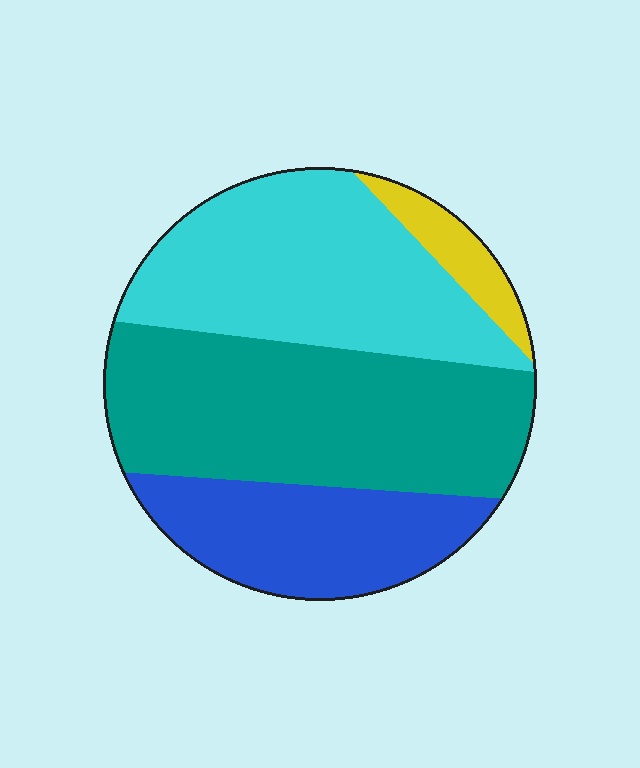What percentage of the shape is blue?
Blue covers 21% of the shape.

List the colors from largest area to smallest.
From largest to smallest: teal, cyan, blue, yellow.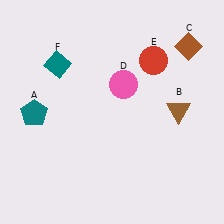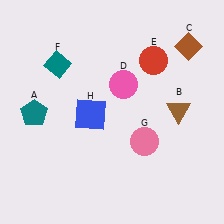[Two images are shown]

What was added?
A pink circle (G), a blue square (H) were added in Image 2.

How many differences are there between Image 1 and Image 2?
There are 2 differences between the two images.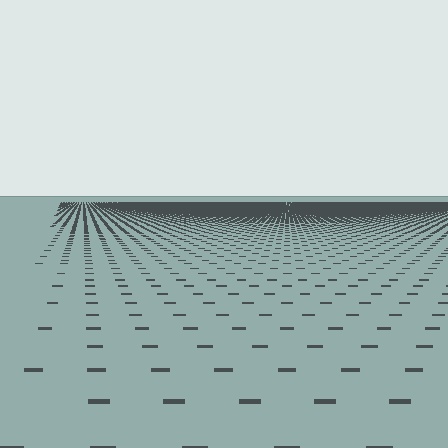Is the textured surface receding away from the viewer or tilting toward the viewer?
The surface is receding away from the viewer. Texture elements get smaller and denser toward the top.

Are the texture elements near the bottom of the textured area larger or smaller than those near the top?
Larger. Near the bottom, elements are closer to the viewer and appear at a bigger on-screen size.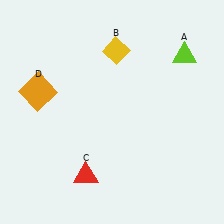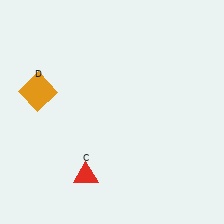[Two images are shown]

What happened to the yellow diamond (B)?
The yellow diamond (B) was removed in Image 2. It was in the top-right area of Image 1.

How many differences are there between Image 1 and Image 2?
There are 2 differences between the two images.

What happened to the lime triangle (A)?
The lime triangle (A) was removed in Image 2. It was in the top-right area of Image 1.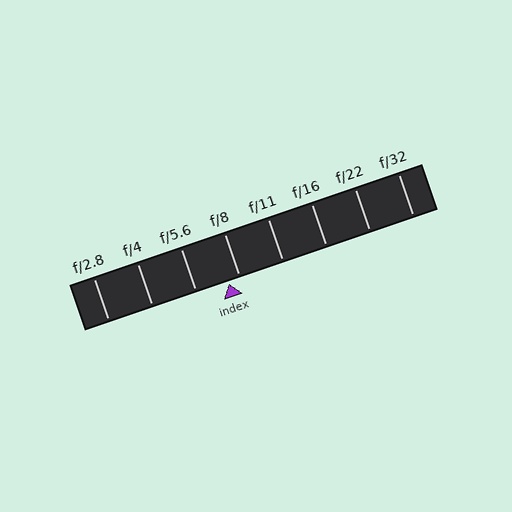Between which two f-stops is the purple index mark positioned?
The index mark is between f/5.6 and f/8.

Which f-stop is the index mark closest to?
The index mark is closest to f/8.